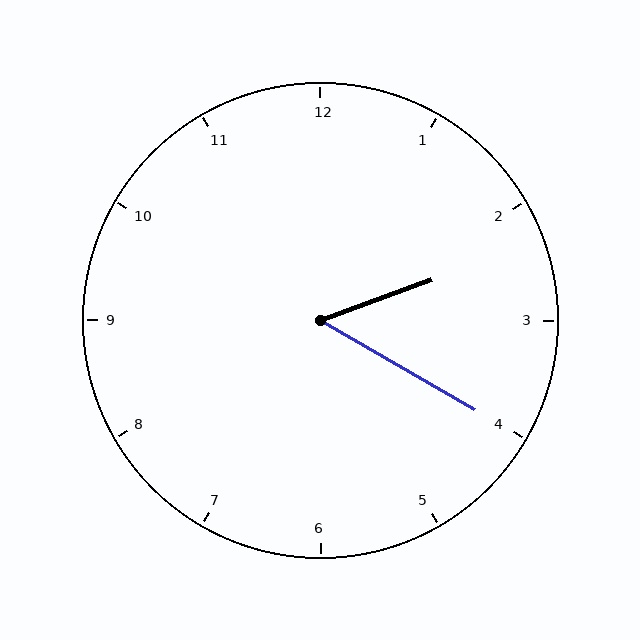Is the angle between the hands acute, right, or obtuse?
It is acute.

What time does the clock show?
2:20.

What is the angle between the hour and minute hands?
Approximately 50 degrees.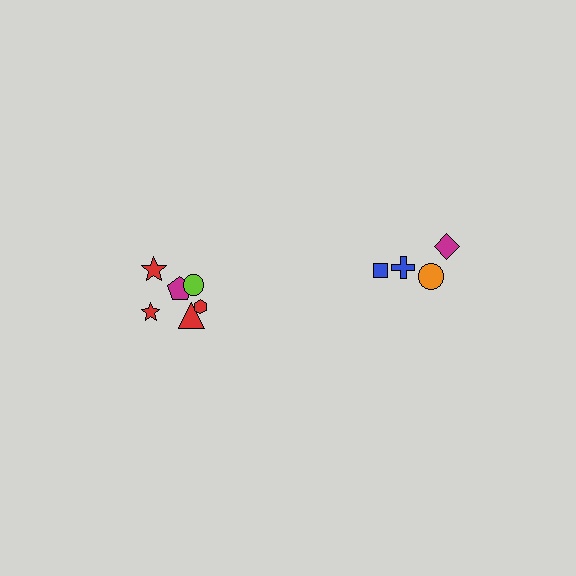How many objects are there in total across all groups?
There are 10 objects.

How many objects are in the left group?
There are 6 objects.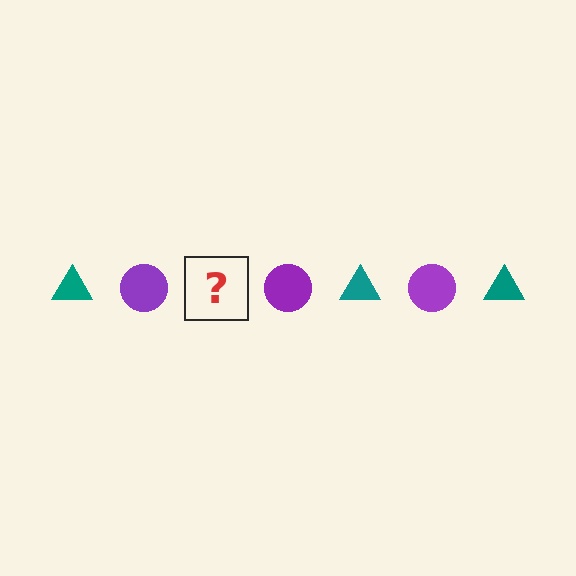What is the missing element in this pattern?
The missing element is a teal triangle.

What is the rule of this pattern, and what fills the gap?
The rule is that the pattern alternates between teal triangle and purple circle. The gap should be filled with a teal triangle.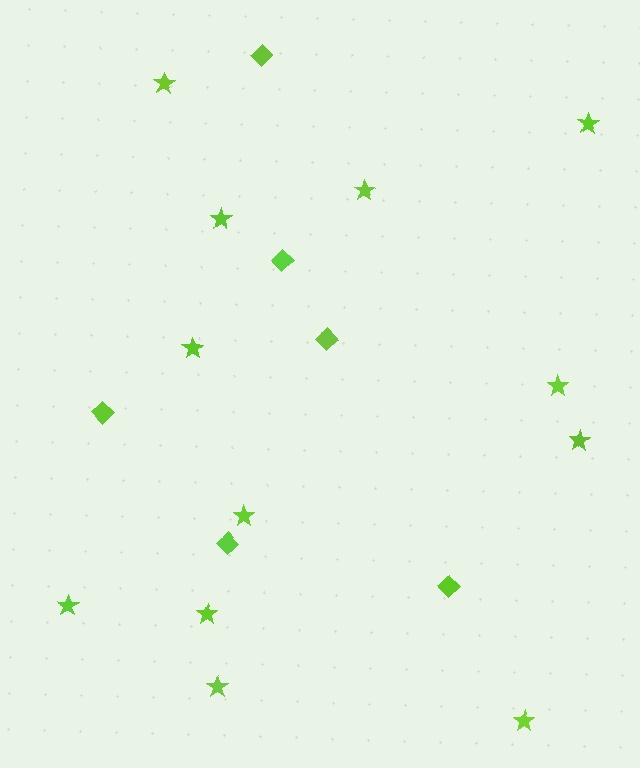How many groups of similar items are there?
There are 2 groups: one group of stars (12) and one group of diamonds (6).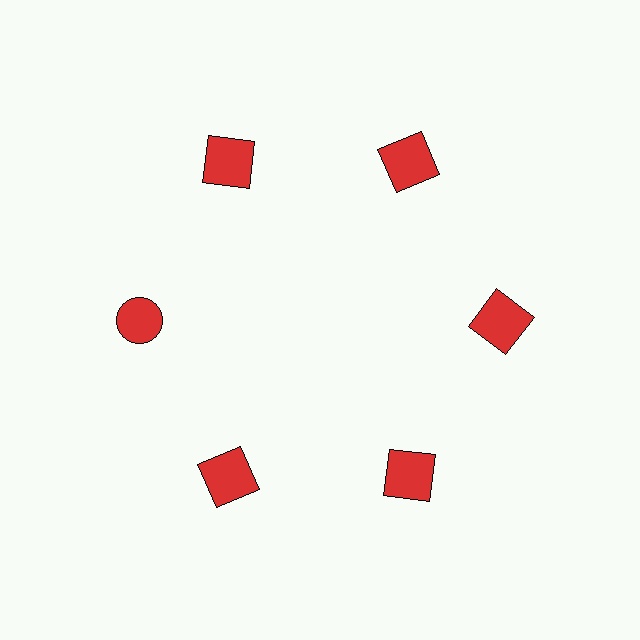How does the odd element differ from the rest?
It has a different shape: circle instead of square.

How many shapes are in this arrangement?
There are 6 shapes arranged in a ring pattern.